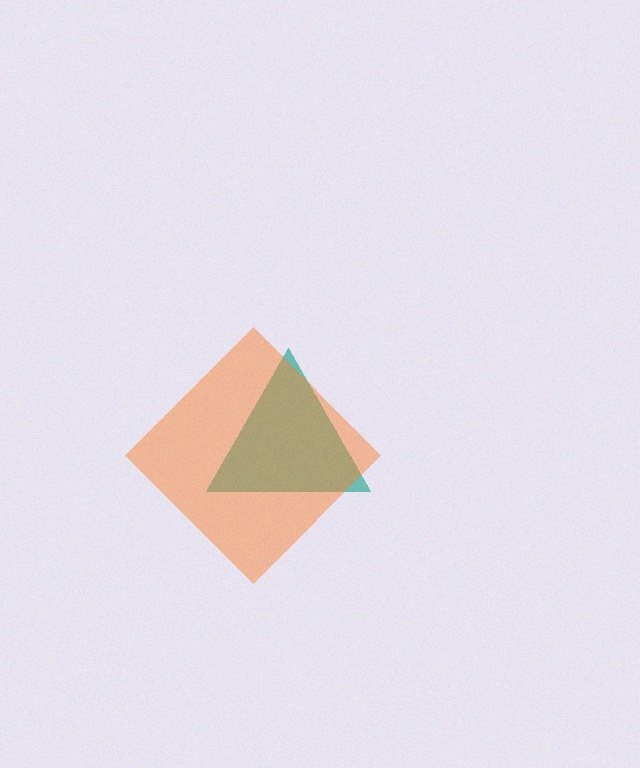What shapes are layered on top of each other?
The layered shapes are: a teal triangle, an orange diamond.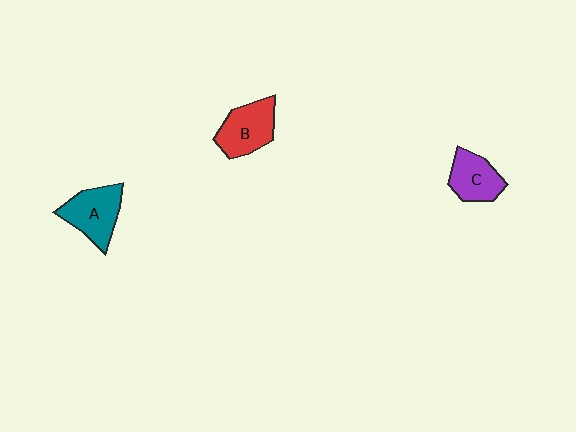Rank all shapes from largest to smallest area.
From largest to smallest: A (teal), B (red), C (purple).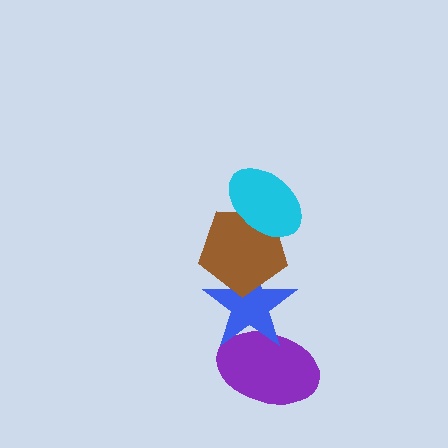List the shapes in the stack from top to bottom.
From top to bottom: the cyan ellipse, the brown pentagon, the blue star, the purple ellipse.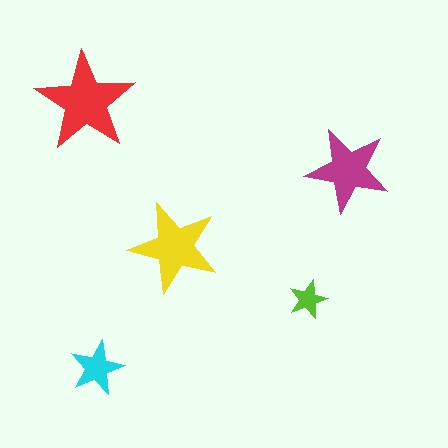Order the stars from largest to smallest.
the red one, the yellow one, the magenta one, the cyan one, the lime one.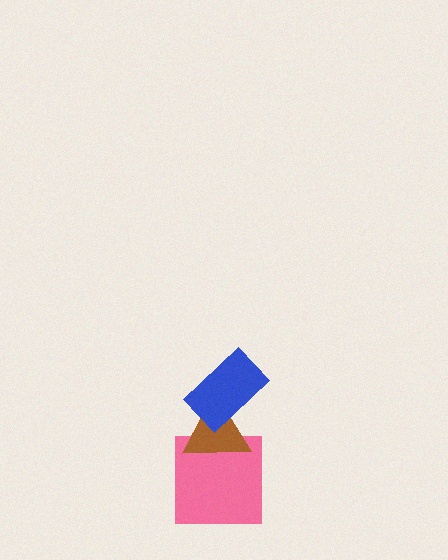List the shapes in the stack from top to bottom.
From top to bottom: the blue rectangle, the brown triangle, the pink square.